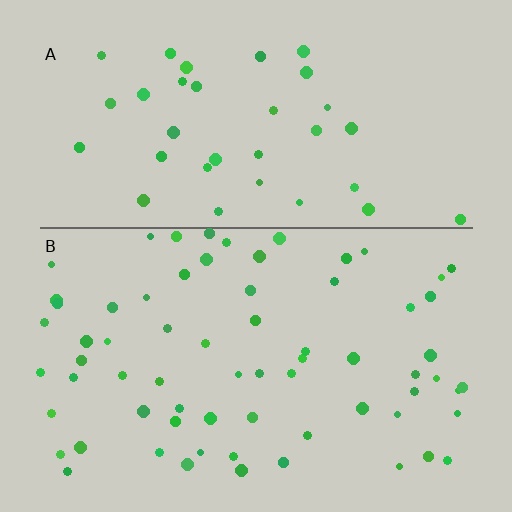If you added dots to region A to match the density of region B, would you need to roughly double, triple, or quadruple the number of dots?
Approximately double.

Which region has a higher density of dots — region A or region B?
B (the bottom).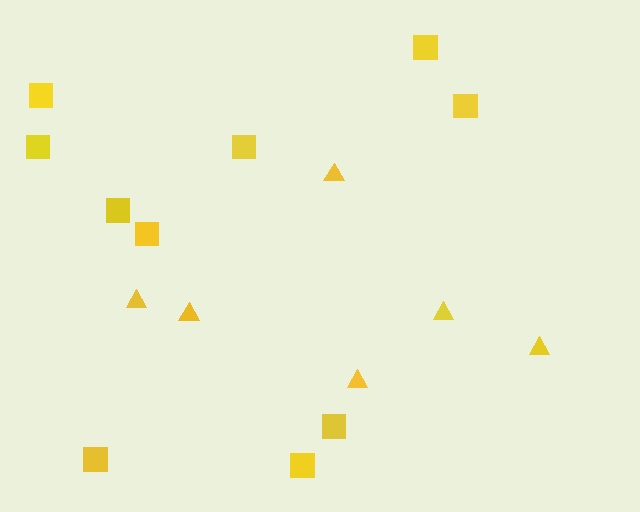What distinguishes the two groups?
There are 2 groups: one group of squares (10) and one group of triangles (6).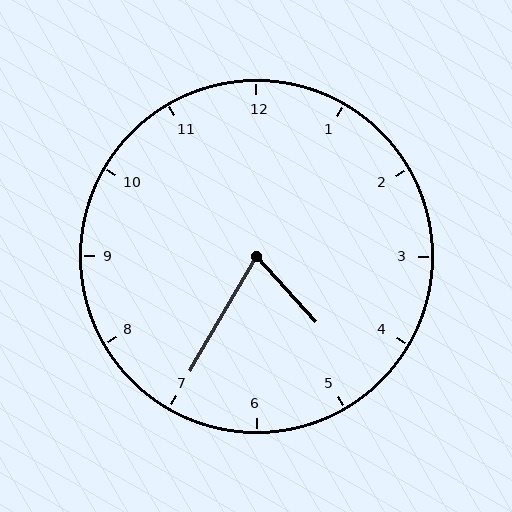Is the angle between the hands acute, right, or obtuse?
It is acute.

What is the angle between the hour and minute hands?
Approximately 72 degrees.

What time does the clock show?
4:35.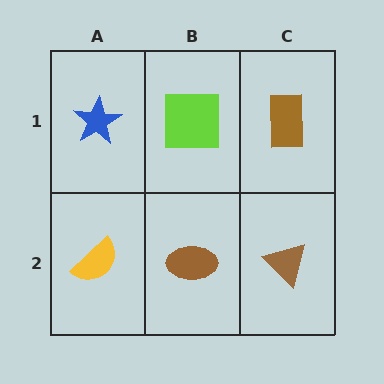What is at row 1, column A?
A blue star.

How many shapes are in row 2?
3 shapes.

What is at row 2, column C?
A brown triangle.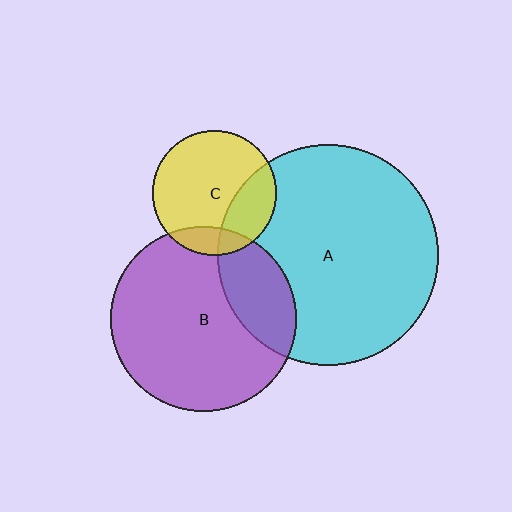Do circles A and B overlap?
Yes.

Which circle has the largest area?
Circle A (cyan).